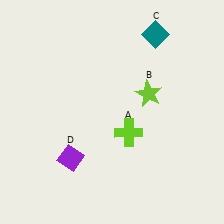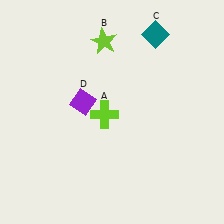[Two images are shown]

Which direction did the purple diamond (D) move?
The purple diamond (D) moved up.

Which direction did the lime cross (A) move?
The lime cross (A) moved left.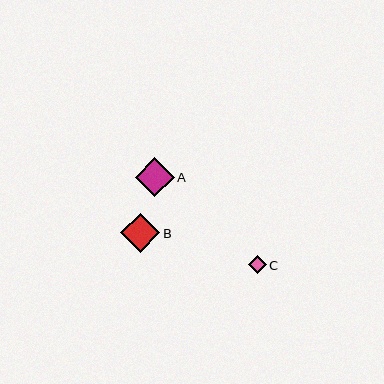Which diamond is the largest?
Diamond A is the largest with a size of approximately 39 pixels.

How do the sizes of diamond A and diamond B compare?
Diamond A and diamond B are approximately the same size.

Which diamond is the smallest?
Diamond C is the smallest with a size of approximately 18 pixels.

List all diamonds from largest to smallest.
From largest to smallest: A, B, C.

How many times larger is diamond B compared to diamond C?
Diamond B is approximately 2.2 times the size of diamond C.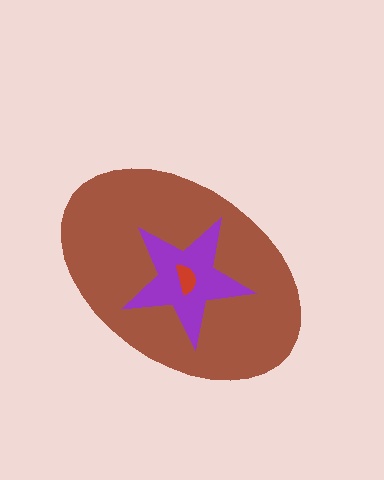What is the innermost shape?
The red semicircle.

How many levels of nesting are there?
3.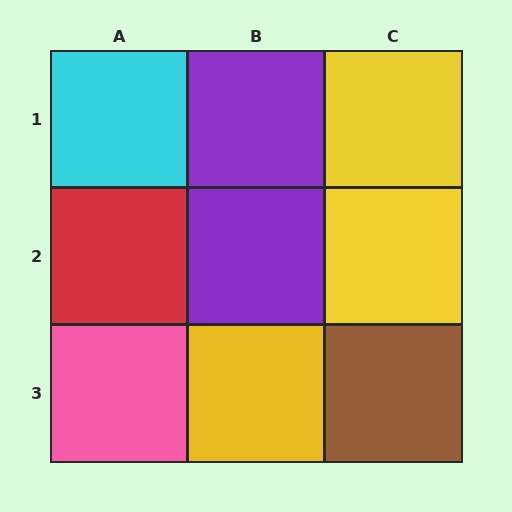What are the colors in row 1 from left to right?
Cyan, purple, yellow.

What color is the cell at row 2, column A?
Red.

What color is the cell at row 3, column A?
Pink.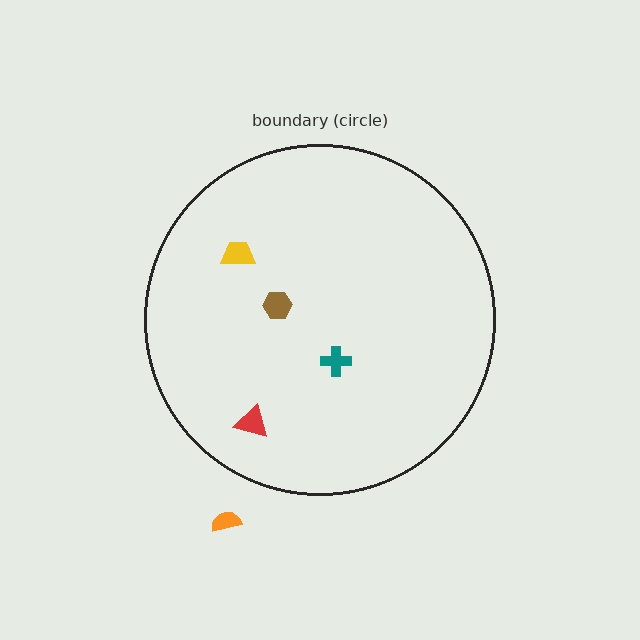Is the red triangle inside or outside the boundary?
Inside.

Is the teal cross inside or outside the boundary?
Inside.